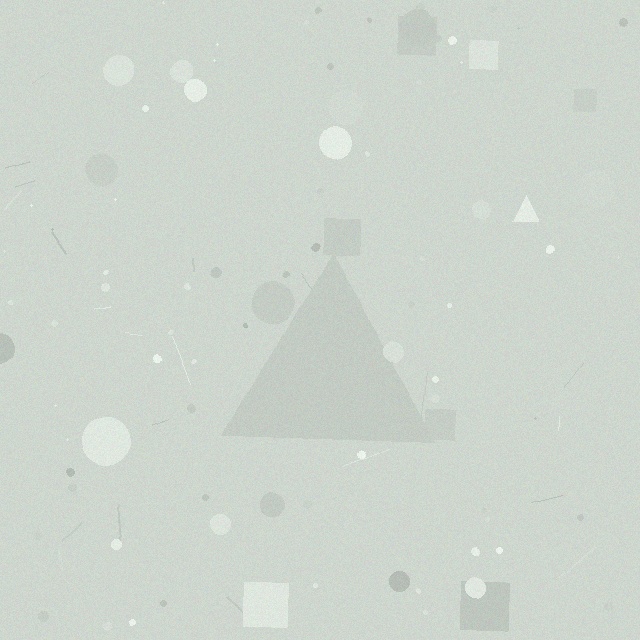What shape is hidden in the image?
A triangle is hidden in the image.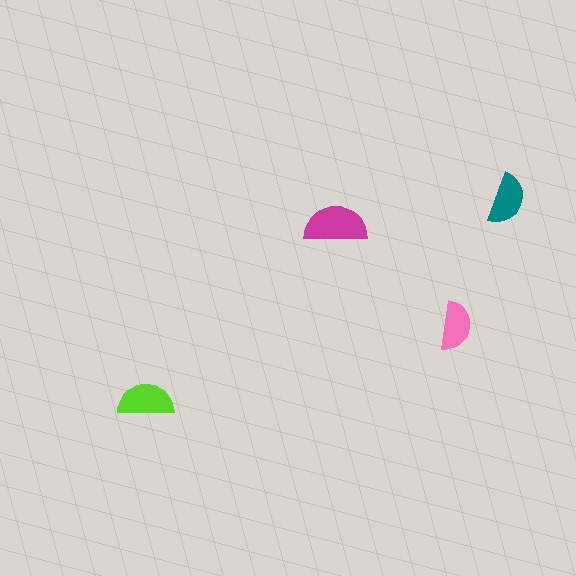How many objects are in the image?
There are 4 objects in the image.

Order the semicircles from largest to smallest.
the magenta one, the lime one, the teal one, the pink one.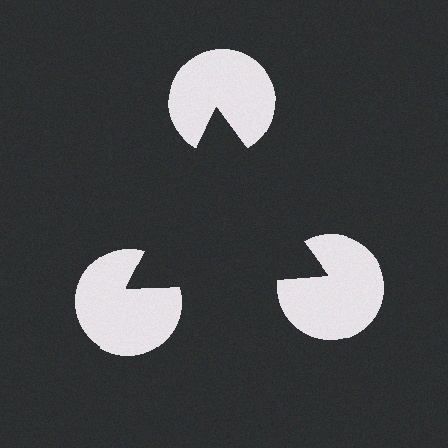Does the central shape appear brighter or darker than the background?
It typically appears slightly darker than the background, even though no actual brightness change is drawn.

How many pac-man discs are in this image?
There are 3 — one at each vertex of the illusory triangle.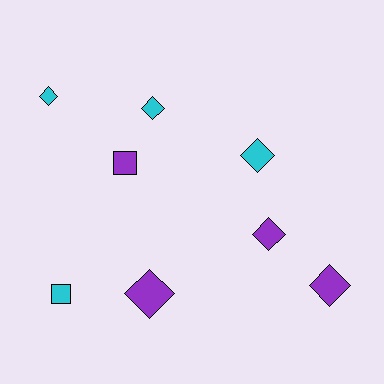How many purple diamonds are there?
There are 3 purple diamonds.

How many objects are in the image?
There are 8 objects.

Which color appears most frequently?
Purple, with 4 objects.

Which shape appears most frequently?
Diamond, with 6 objects.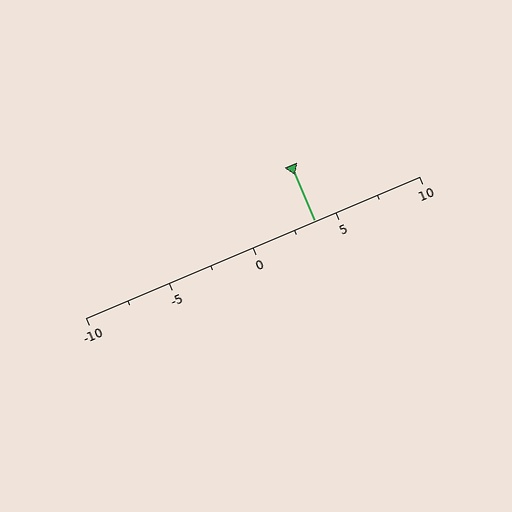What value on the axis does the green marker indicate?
The marker indicates approximately 3.8.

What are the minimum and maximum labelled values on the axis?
The axis runs from -10 to 10.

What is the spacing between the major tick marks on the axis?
The major ticks are spaced 5 apart.